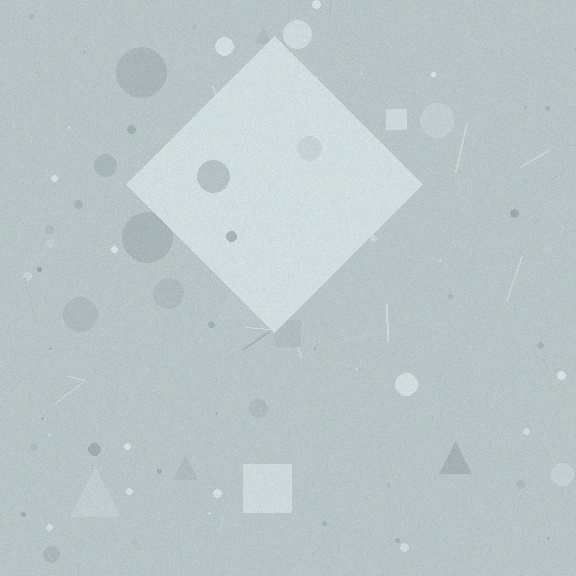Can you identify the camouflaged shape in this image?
The camouflaged shape is a diamond.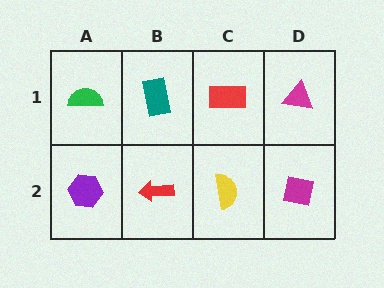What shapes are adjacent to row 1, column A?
A purple hexagon (row 2, column A), a teal rectangle (row 1, column B).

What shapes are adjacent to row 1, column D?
A magenta square (row 2, column D), a red rectangle (row 1, column C).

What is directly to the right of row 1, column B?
A red rectangle.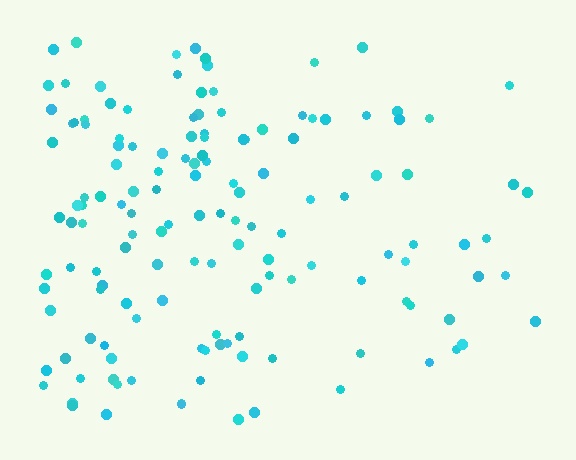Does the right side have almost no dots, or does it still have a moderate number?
Still a moderate number, just noticeably fewer than the left.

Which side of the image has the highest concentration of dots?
The left.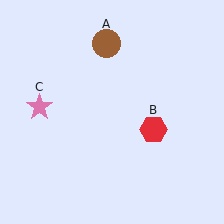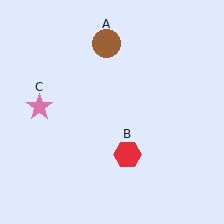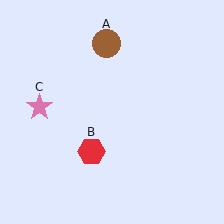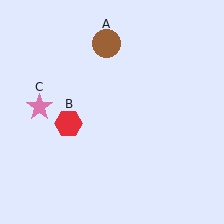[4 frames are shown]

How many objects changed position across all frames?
1 object changed position: red hexagon (object B).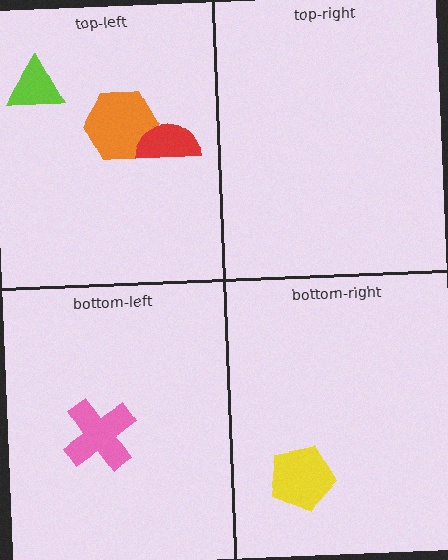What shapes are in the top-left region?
The lime triangle, the orange hexagon, the red semicircle.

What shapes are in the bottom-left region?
The pink cross.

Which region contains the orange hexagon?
The top-left region.